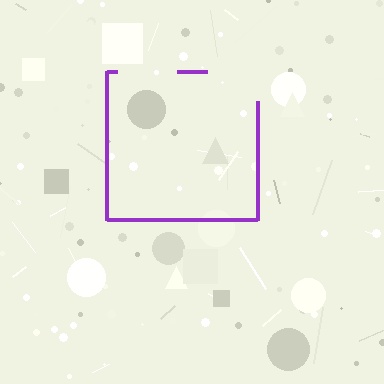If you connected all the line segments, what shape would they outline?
They would outline a square.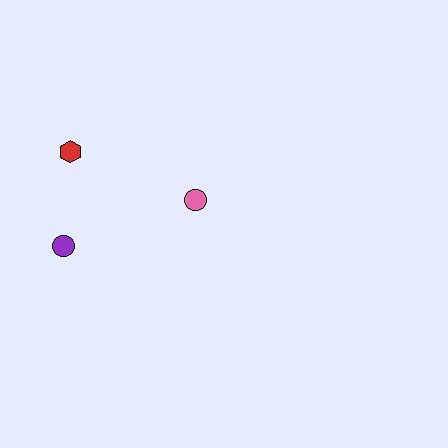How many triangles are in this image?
There are no triangles.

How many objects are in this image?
There are 3 objects.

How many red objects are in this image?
There is 1 red object.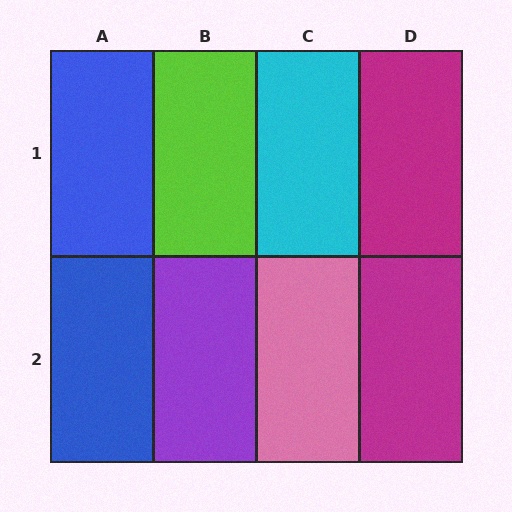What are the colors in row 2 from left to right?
Blue, purple, pink, magenta.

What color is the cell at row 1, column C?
Cyan.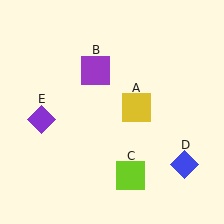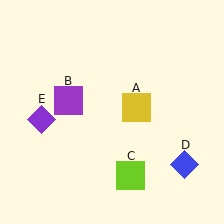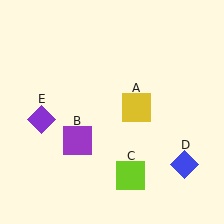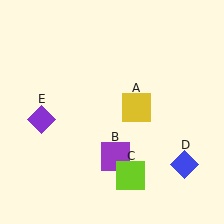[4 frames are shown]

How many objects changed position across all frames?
1 object changed position: purple square (object B).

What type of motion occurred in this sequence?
The purple square (object B) rotated counterclockwise around the center of the scene.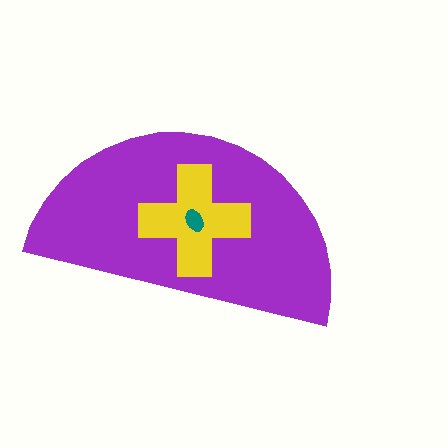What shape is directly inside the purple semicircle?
The yellow cross.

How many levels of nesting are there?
3.